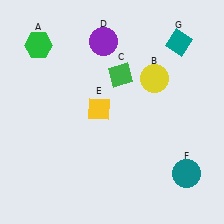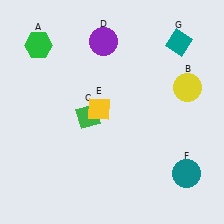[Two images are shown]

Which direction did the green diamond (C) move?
The green diamond (C) moved down.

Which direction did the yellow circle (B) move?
The yellow circle (B) moved right.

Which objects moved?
The objects that moved are: the yellow circle (B), the green diamond (C).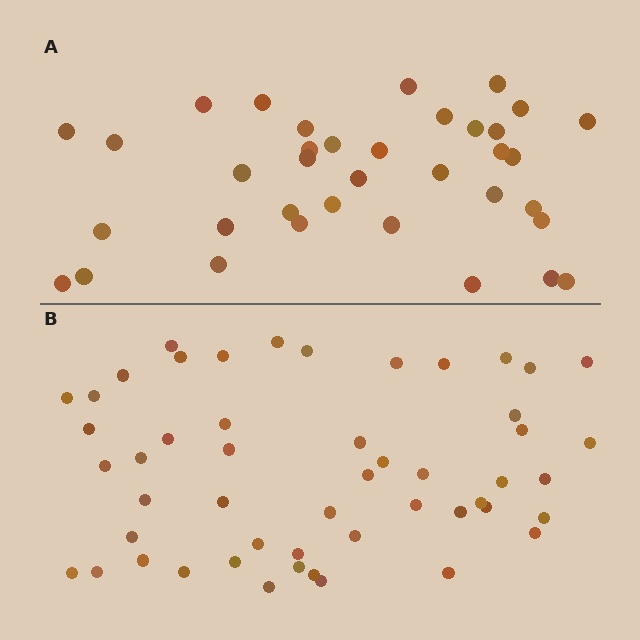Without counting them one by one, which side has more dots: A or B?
Region B (the bottom region) has more dots.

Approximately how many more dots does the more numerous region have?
Region B has approximately 15 more dots than region A.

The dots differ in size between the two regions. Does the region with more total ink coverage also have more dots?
No. Region A has more total ink coverage because its dots are larger, but region B actually contains more individual dots. Total area can be misleading — the number of items is what matters here.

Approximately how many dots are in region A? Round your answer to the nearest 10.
About 40 dots. (The exact count is 36, which rounds to 40.)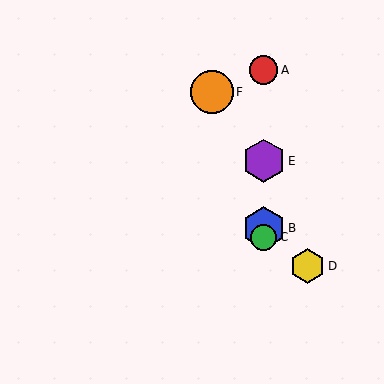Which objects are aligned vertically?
Objects A, B, C, E are aligned vertically.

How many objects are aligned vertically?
4 objects (A, B, C, E) are aligned vertically.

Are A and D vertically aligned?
No, A is at x≈264 and D is at x≈308.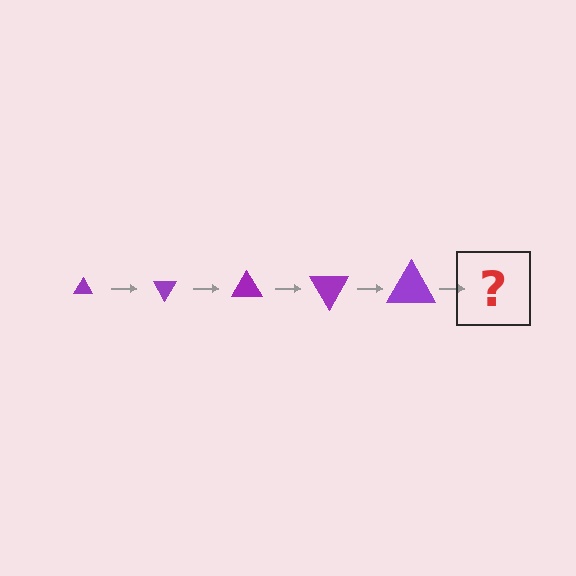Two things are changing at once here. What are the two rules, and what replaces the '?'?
The two rules are that the triangle grows larger each step and it rotates 60 degrees each step. The '?' should be a triangle, larger than the previous one and rotated 300 degrees from the start.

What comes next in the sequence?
The next element should be a triangle, larger than the previous one and rotated 300 degrees from the start.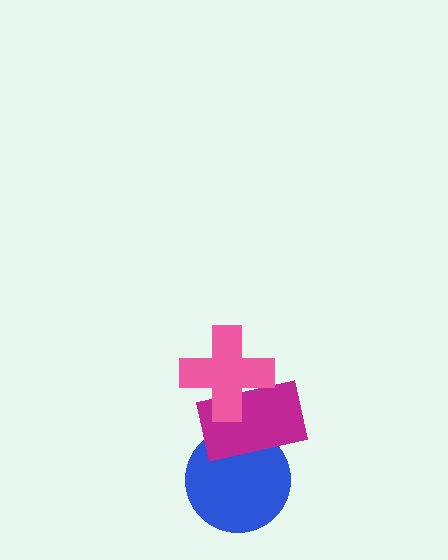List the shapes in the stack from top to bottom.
From top to bottom: the pink cross, the magenta rectangle, the blue circle.